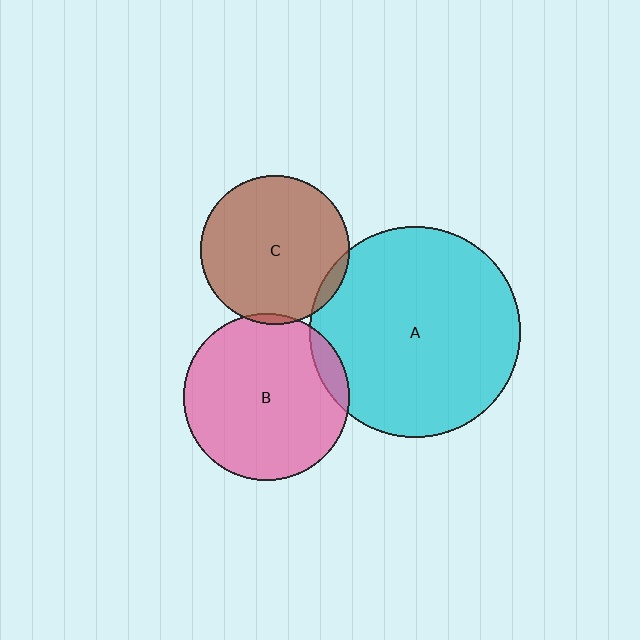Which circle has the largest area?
Circle A (cyan).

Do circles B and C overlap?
Yes.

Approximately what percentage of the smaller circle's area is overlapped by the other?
Approximately 5%.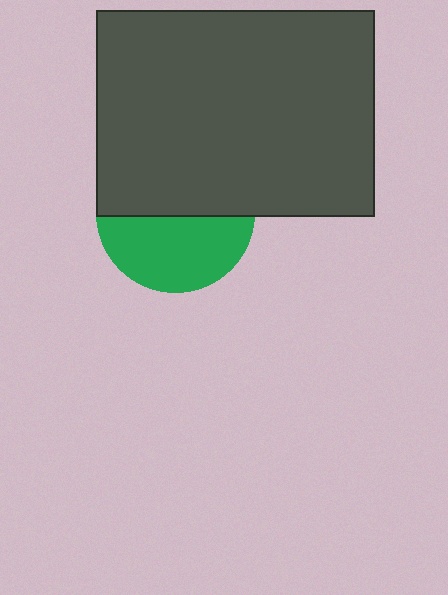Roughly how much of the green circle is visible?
About half of it is visible (roughly 46%).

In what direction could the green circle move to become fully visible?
The green circle could move down. That would shift it out from behind the dark gray rectangle entirely.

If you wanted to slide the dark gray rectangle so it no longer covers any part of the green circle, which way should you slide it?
Slide it up — that is the most direct way to separate the two shapes.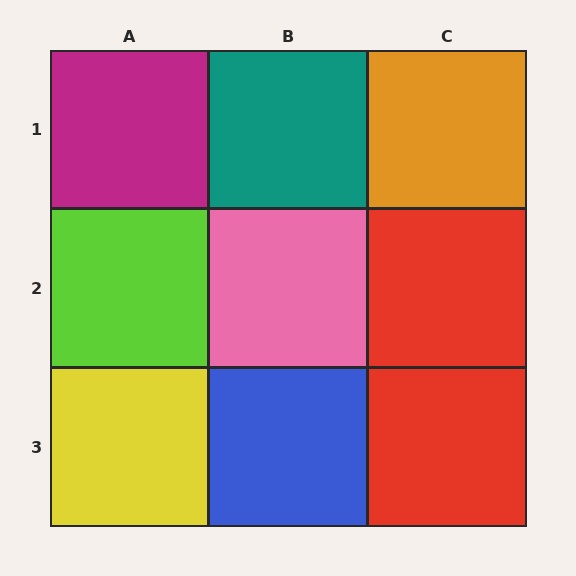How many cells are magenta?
1 cell is magenta.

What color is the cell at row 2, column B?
Pink.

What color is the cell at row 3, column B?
Blue.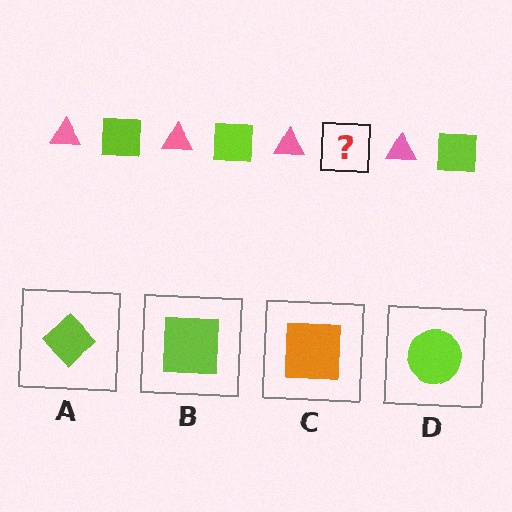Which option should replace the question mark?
Option B.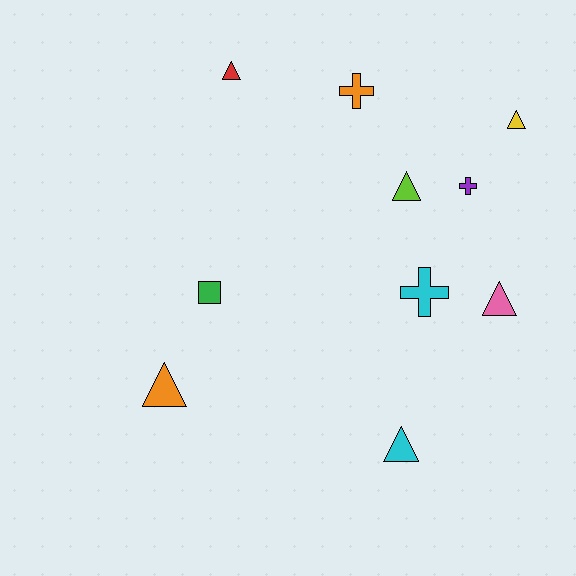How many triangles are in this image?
There are 6 triangles.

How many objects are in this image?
There are 10 objects.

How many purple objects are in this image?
There is 1 purple object.